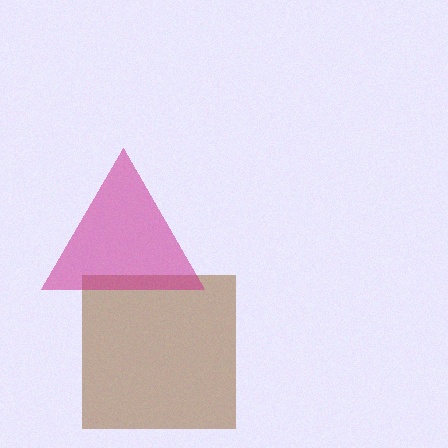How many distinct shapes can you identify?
There are 2 distinct shapes: a brown square, a magenta triangle.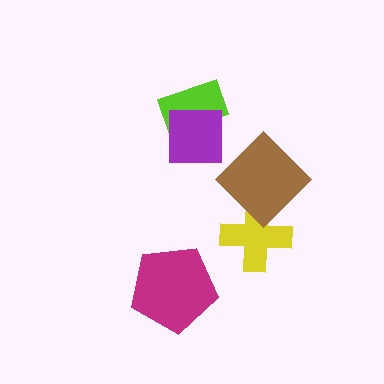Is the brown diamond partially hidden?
No, no other shape covers it.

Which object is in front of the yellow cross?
The brown diamond is in front of the yellow cross.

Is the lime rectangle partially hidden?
Yes, it is partially covered by another shape.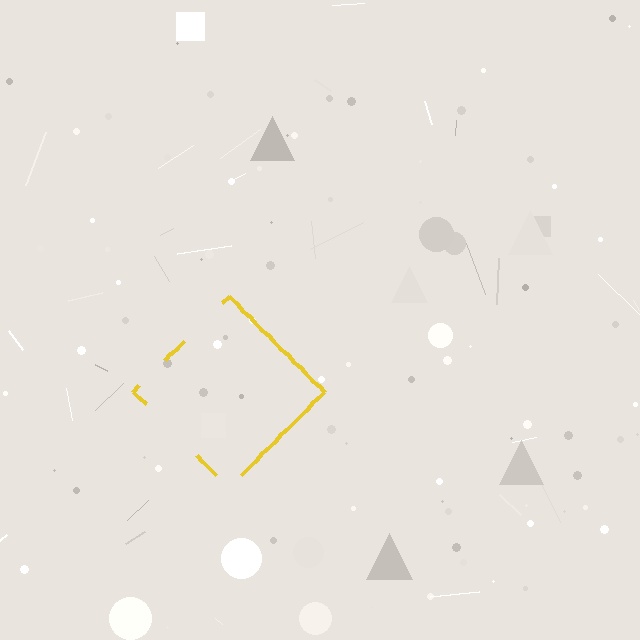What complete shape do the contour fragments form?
The contour fragments form a diamond.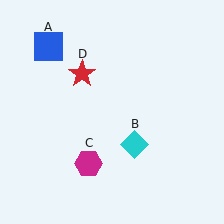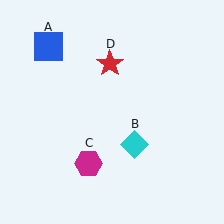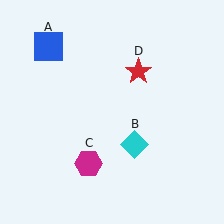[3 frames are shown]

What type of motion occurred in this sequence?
The red star (object D) rotated clockwise around the center of the scene.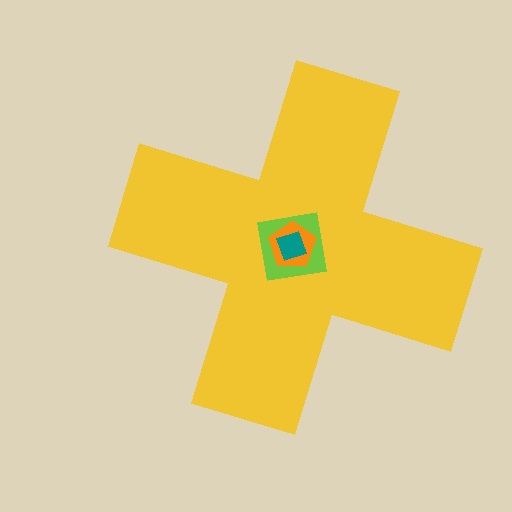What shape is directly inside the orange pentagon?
The teal diamond.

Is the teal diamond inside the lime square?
Yes.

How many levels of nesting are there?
4.